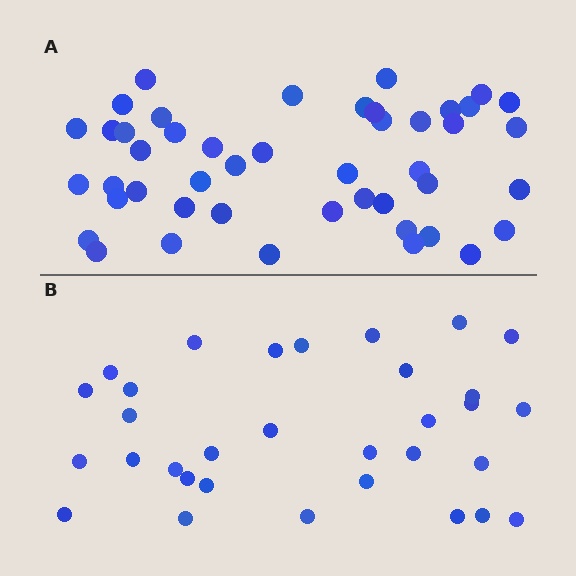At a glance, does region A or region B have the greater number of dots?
Region A (the top region) has more dots.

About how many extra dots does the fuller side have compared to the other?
Region A has approximately 15 more dots than region B.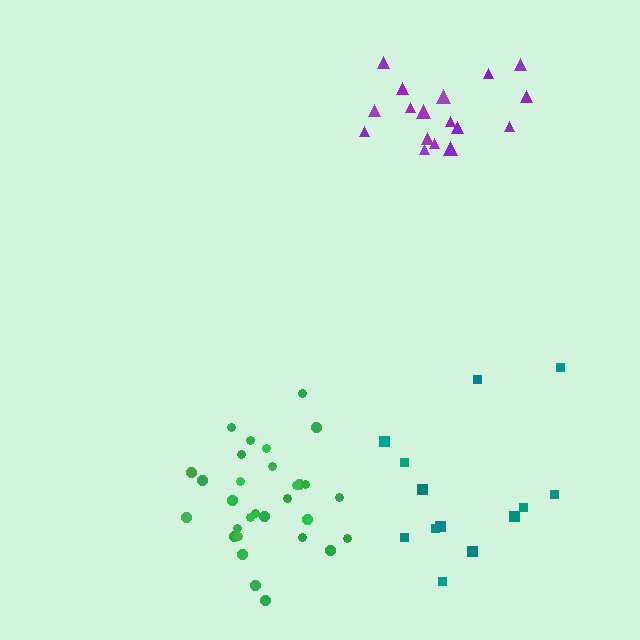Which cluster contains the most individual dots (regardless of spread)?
Green (30).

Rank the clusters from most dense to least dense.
green, purple, teal.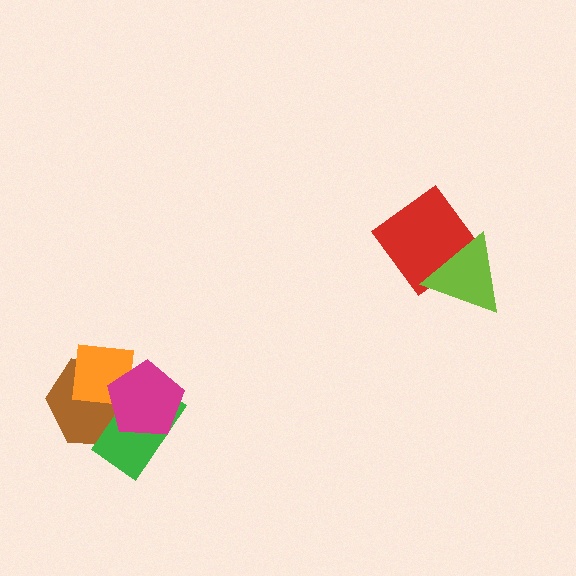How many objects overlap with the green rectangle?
3 objects overlap with the green rectangle.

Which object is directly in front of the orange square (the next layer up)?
The green rectangle is directly in front of the orange square.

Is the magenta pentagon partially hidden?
No, no other shape covers it.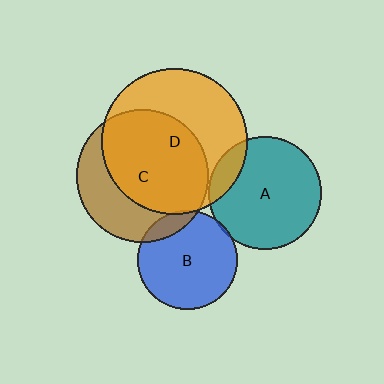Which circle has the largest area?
Circle D (orange).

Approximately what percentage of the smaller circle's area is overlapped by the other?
Approximately 5%.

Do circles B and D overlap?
Yes.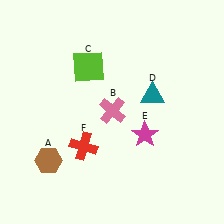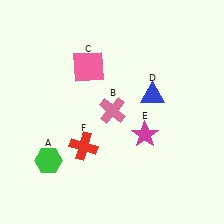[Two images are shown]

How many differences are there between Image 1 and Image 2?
There are 3 differences between the two images.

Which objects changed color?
A changed from brown to green. C changed from lime to pink. D changed from teal to blue.